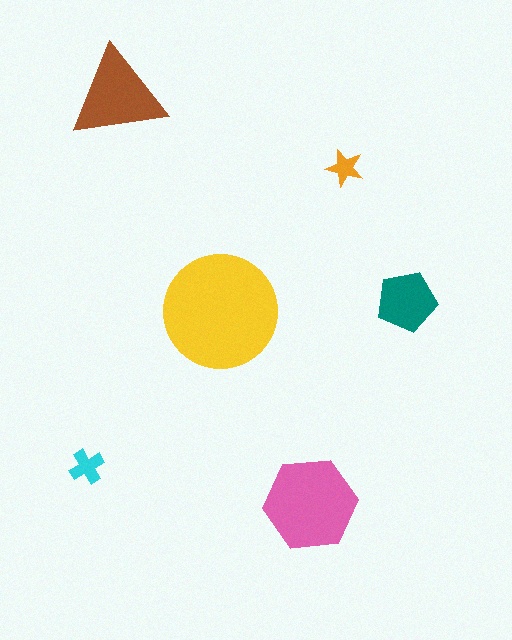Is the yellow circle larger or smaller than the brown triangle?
Larger.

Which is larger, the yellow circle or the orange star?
The yellow circle.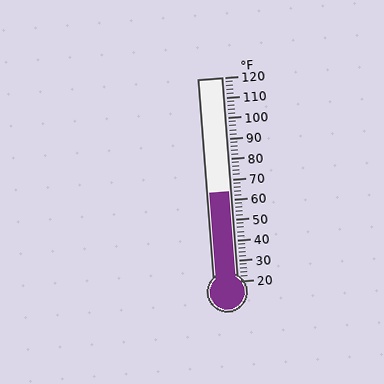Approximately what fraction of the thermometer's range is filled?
The thermometer is filled to approximately 45% of its range.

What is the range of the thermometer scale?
The thermometer scale ranges from 20°F to 120°F.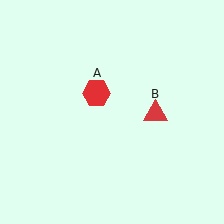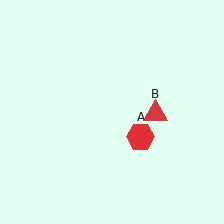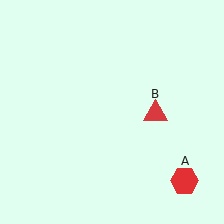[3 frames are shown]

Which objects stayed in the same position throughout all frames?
Red triangle (object B) remained stationary.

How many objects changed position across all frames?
1 object changed position: red hexagon (object A).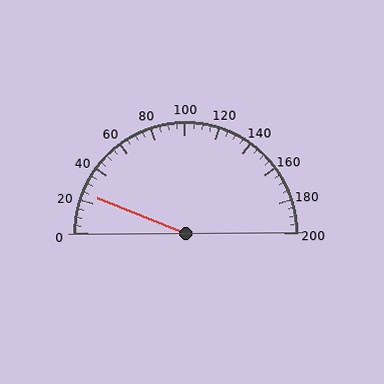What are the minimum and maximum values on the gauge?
The gauge ranges from 0 to 200.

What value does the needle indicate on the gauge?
The needle indicates approximately 25.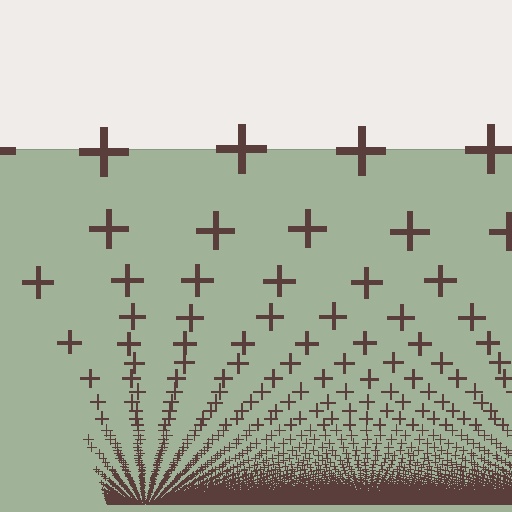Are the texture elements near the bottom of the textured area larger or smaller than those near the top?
Smaller. The gradient is inverted — elements near the bottom are smaller and denser.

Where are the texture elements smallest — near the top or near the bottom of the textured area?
Near the bottom.